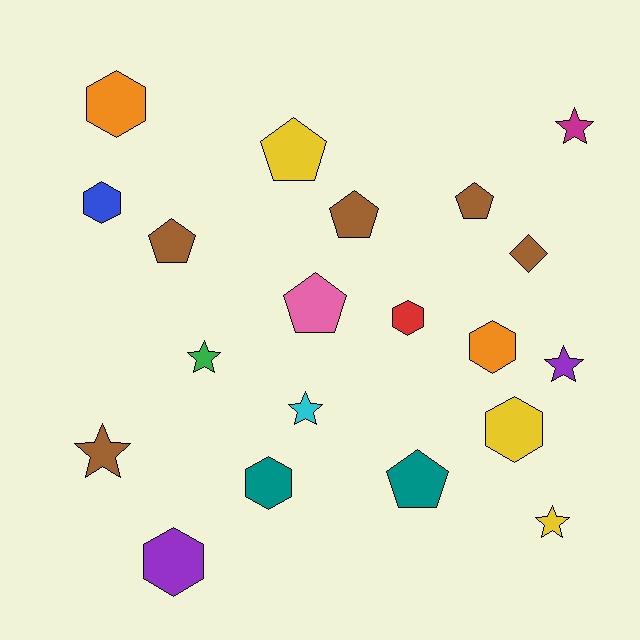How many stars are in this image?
There are 6 stars.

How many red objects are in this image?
There is 1 red object.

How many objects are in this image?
There are 20 objects.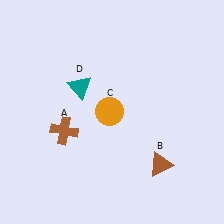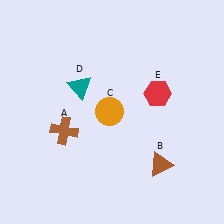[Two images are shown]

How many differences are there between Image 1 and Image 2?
There is 1 difference between the two images.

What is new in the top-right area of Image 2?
A red hexagon (E) was added in the top-right area of Image 2.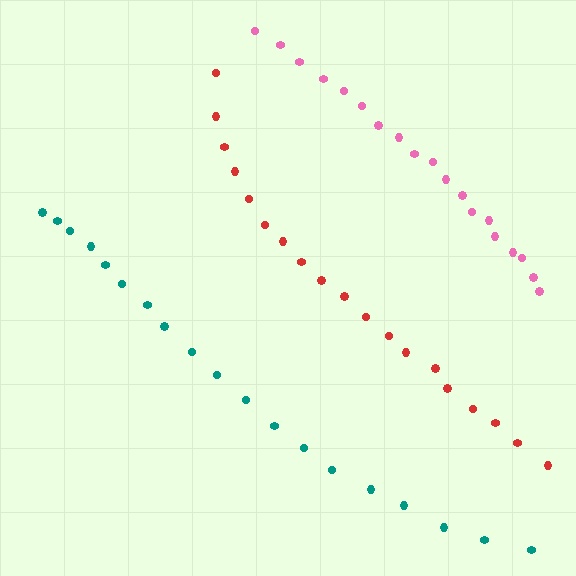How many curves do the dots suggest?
There are 3 distinct paths.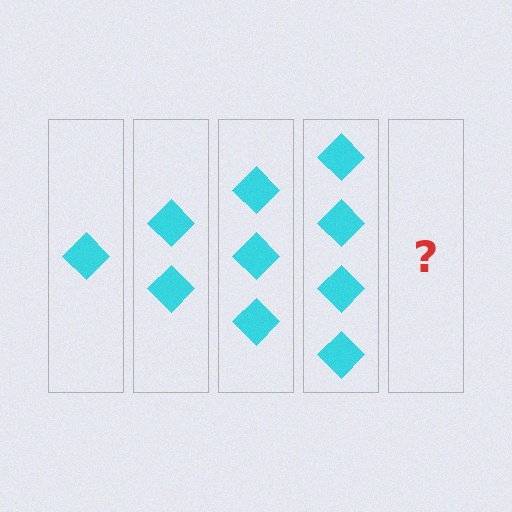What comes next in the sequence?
The next element should be 5 diamonds.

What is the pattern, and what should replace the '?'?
The pattern is that each step adds one more diamond. The '?' should be 5 diamonds.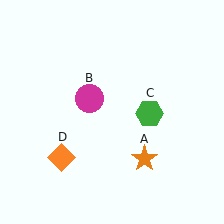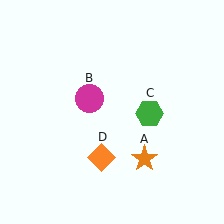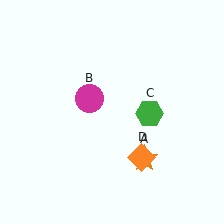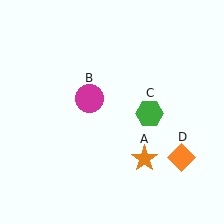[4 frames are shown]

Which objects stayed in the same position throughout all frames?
Orange star (object A) and magenta circle (object B) and green hexagon (object C) remained stationary.